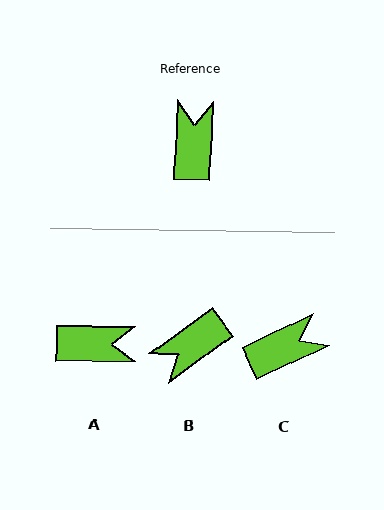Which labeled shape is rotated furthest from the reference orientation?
B, about 129 degrees away.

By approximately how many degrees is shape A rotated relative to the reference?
Approximately 87 degrees clockwise.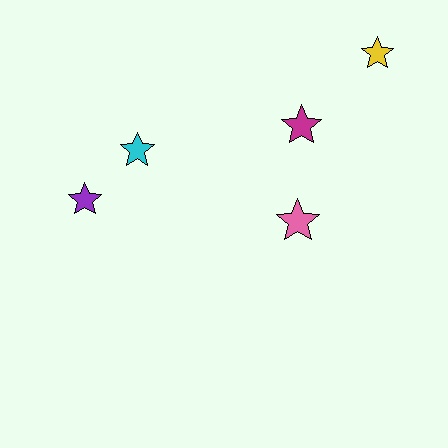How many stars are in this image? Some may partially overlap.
There are 5 stars.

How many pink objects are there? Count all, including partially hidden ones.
There is 1 pink object.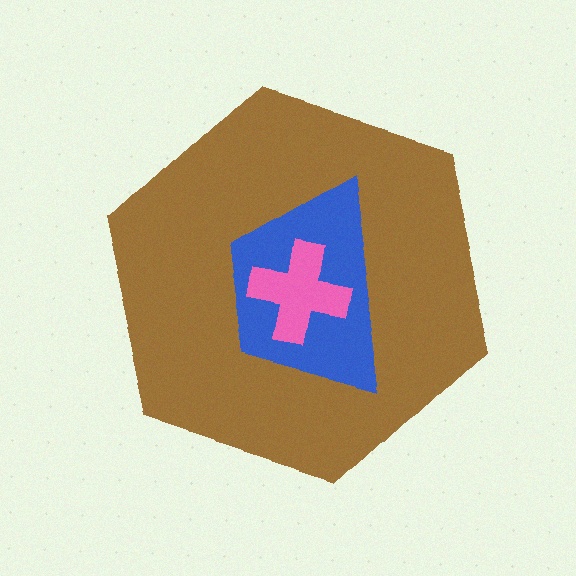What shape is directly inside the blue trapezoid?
The pink cross.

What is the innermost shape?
The pink cross.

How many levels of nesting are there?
3.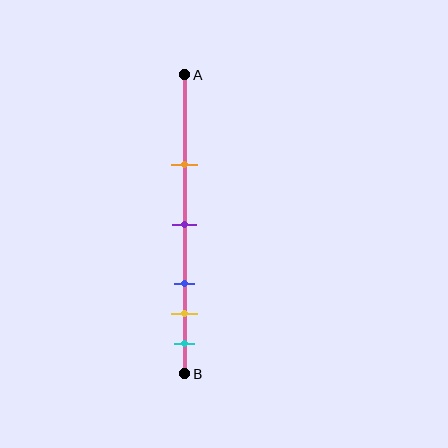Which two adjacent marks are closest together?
The yellow and cyan marks are the closest adjacent pair.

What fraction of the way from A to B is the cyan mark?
The cyan mark is approximately 90% (0.9) of the way from A to B.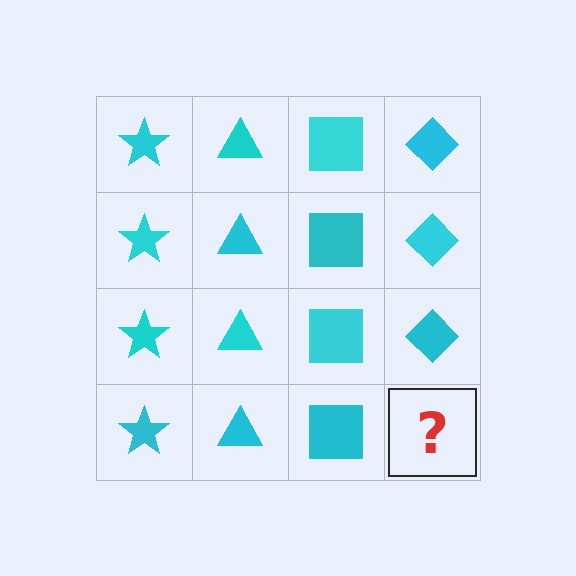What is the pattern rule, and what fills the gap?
The rule is that each column has a consistent shape. The gap should be filled with a cyan diamond.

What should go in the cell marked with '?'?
The missing cell should contain a cyan diamond.